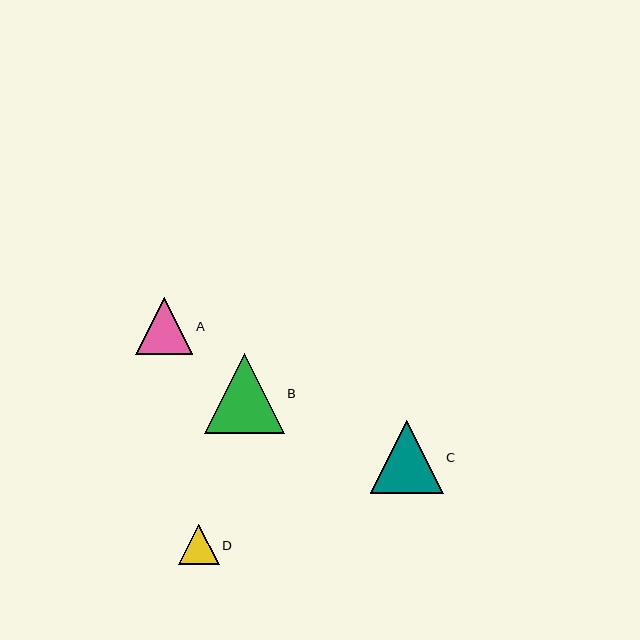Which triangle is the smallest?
Triangle D is the smallest with a size of approximately 40 pixels.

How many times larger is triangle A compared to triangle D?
Triangle A is approximately 1.4 times the size of triangle D.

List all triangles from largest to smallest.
From largest to smallest: B, C, A, D.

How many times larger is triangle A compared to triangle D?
Triangle A is approximately 1.4 times the size of triangle D.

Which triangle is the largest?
Triangle B is the largest with a size of approximately 79 pixels.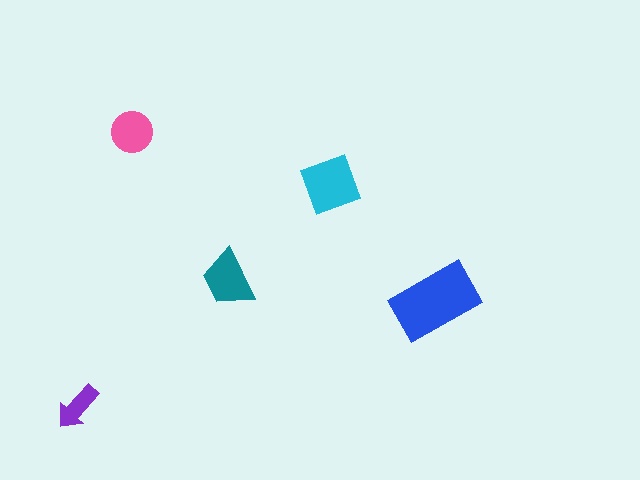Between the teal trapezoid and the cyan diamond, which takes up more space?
The cyan diamond.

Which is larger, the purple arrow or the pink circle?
The pink circle.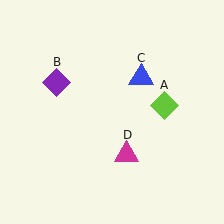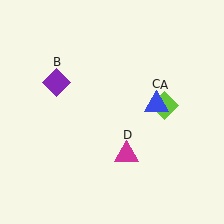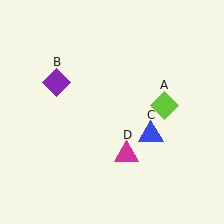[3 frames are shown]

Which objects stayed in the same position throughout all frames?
Lime diamond (object A) and purple diamond (object B) and magenta triangle (object D) remained stationary.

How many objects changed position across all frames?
1 object changed position: blue triangle (object C).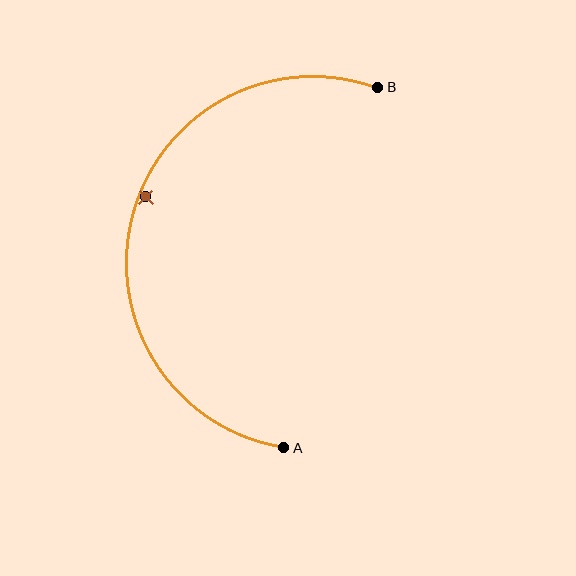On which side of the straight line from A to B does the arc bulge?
The arc bulges to the left of the straight line connecting A and B.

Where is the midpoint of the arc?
The arc midpoint is the point on the curve farthest from the straight line joining A and B. It sits to the left of that line.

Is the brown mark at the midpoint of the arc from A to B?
No — the brown mark does not lie on the arc at all. It sits slightly inside the curve.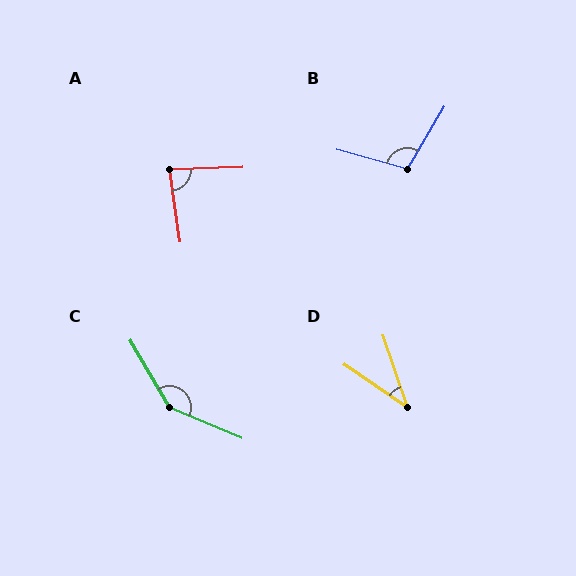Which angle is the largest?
C, at approximately 143 degrees.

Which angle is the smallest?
D, at approximately 37 degrees.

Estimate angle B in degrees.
Approximately 105 degrees.